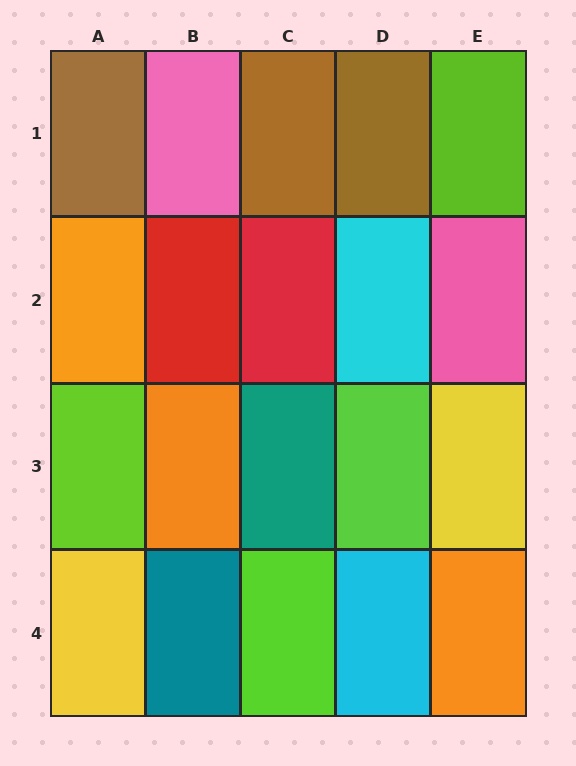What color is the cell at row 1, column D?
Brown.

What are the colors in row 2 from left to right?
Orange, red, red, cyan, pink.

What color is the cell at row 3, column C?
Teal.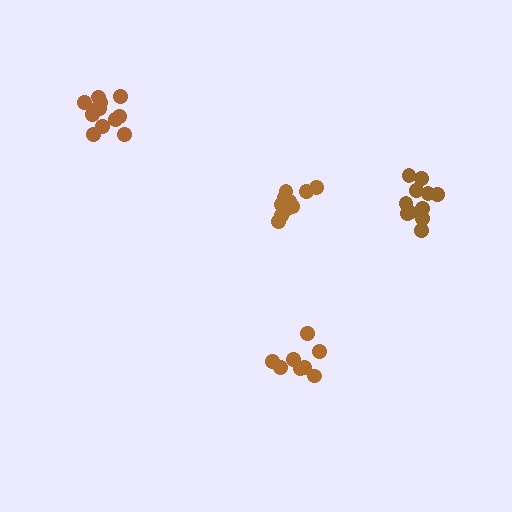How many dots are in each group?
Group 1: 11 dots, Group 2: 8 dots, Group 3: 12 dots, Group 4: 12 dots (43 total).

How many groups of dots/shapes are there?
There are 4 groups.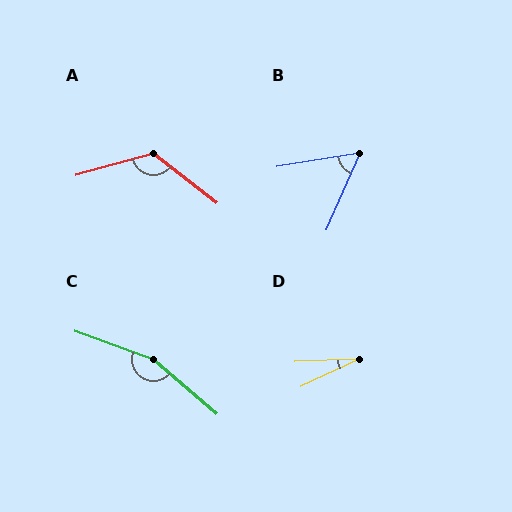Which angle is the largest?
C, at approximately 159 degrees.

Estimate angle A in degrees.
Approximately 126 degrees.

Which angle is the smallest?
D, at approximately 23 degrees.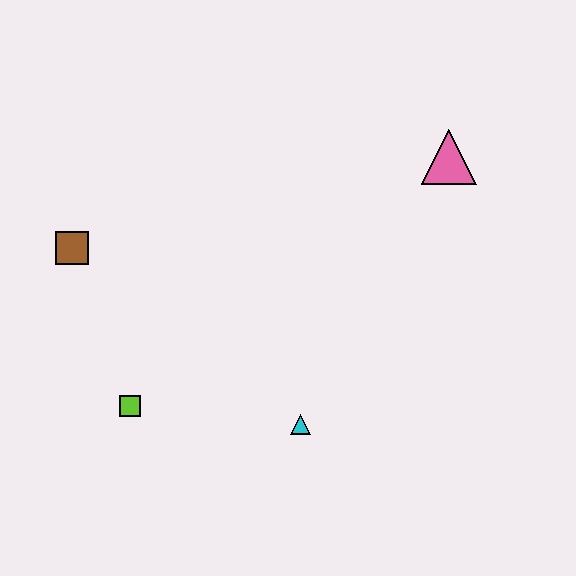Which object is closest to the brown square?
The lime square is closest to the brown square.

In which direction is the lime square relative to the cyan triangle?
The lime square is to the left of the cyan triangle.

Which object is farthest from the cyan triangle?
The pink triangle is farthest from the cyan triangle.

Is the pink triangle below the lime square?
No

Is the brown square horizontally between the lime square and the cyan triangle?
No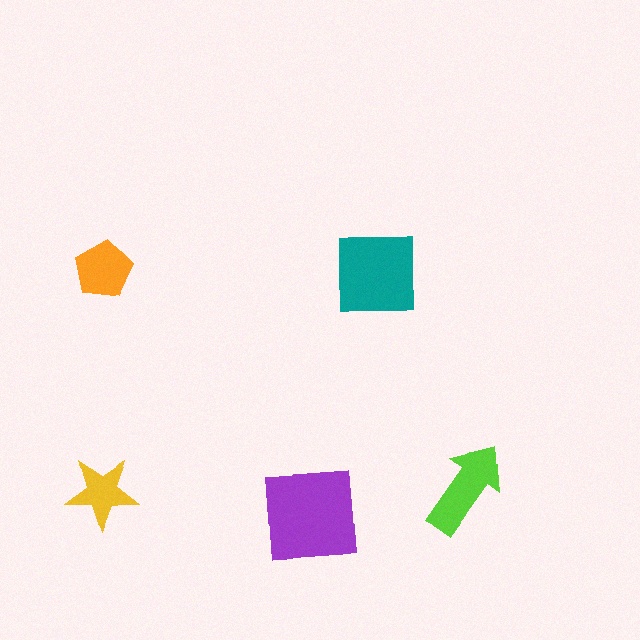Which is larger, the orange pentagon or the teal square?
The teal square.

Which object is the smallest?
The yellow star.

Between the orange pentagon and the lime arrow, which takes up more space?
The lime arrow.